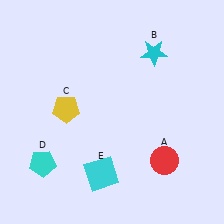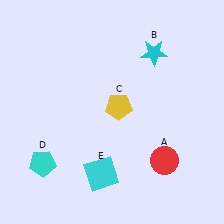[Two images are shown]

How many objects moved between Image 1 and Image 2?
1 object moved between the two images.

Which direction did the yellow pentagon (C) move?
The yellow pentagon (C) moved right.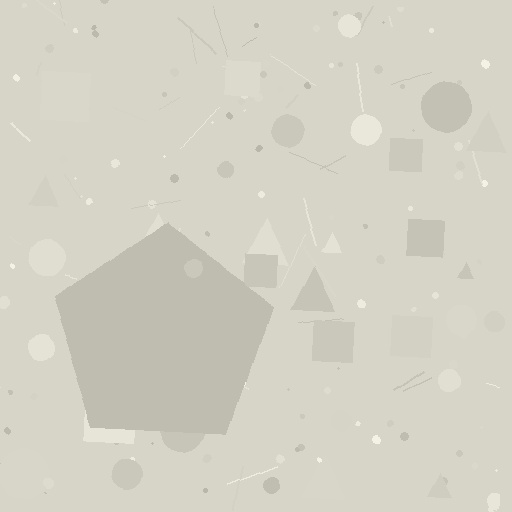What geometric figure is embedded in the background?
A pentagon is embedded in the background.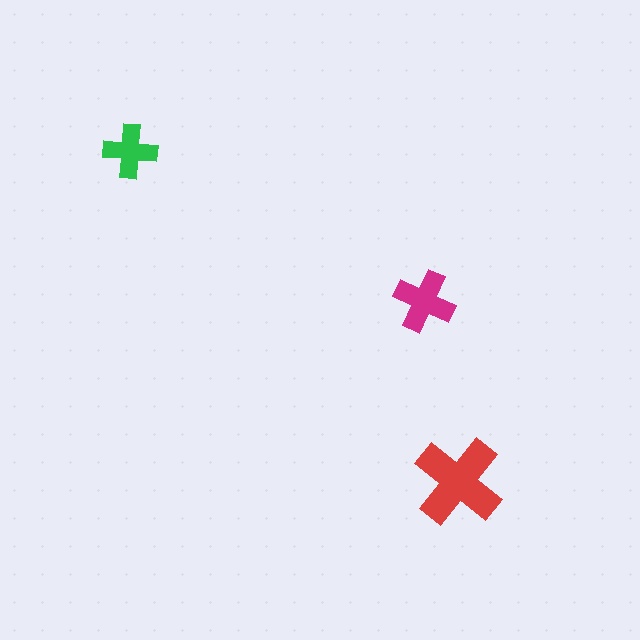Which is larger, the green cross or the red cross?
The red one.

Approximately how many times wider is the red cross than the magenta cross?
About 1.5 times wider.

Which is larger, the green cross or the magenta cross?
The magenta one.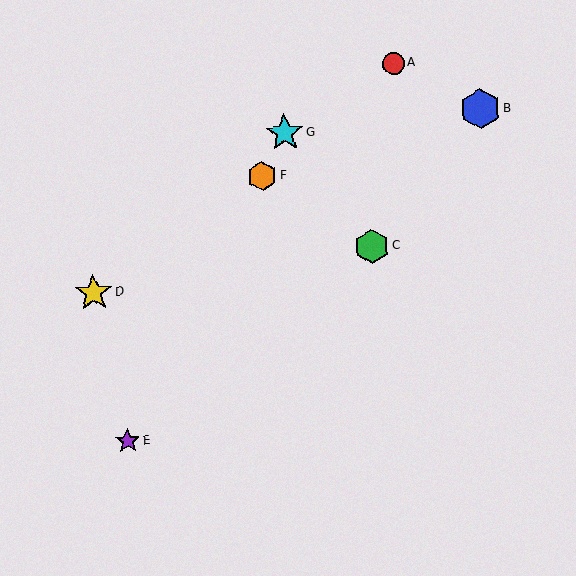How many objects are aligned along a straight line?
3 objects (E, F, G) are aligned along a straight line.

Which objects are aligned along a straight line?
Objects E, F, G are aligned along a straight line.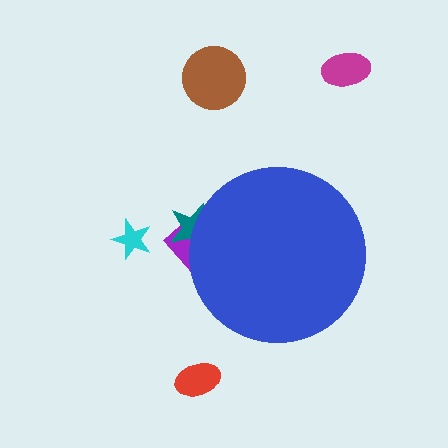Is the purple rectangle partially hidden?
Yes, the purple rectangle is partially hidden behind the blue circle.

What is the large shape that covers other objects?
A blue circle.